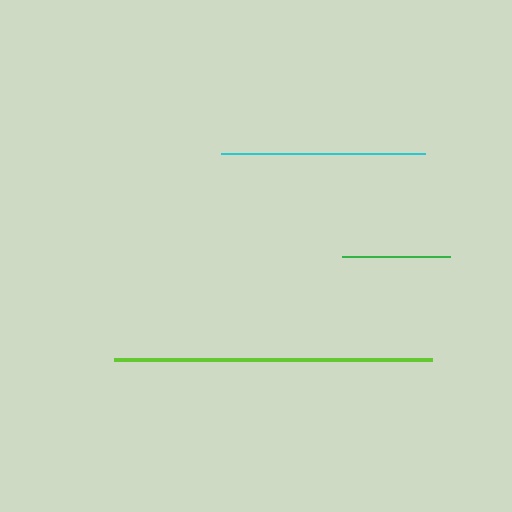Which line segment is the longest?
The lime line is the longest at approximately 319 pixels.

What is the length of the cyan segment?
The cyan segment is approximately 204 pixels long.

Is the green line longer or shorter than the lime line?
The lime line is longer than the green line.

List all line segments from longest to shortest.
From longest to shortest: lime, cyan, green.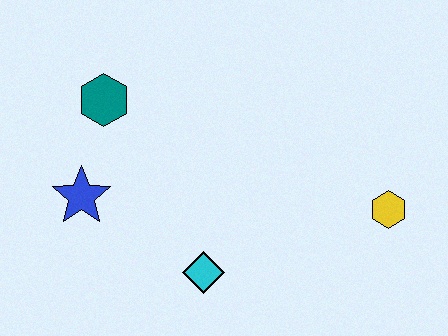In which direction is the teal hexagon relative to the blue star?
The teal hexagon is above the blue star.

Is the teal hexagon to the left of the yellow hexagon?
Yes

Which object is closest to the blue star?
The teal hexagon is closest to the blue star.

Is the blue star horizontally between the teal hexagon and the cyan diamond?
No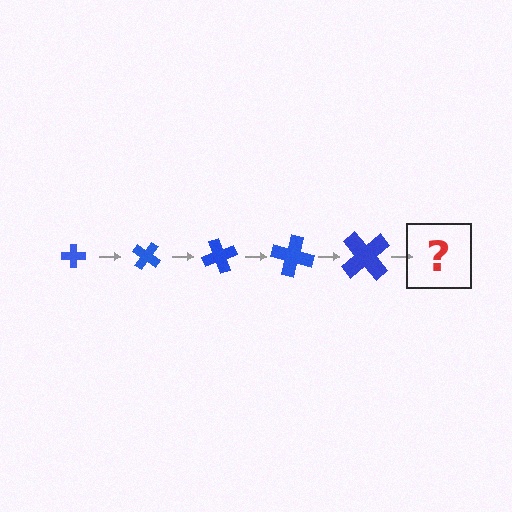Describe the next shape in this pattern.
It should be a cross, larger than the previous one and rotated 175 degrees from the start.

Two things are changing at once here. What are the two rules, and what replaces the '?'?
The two rules are that the cross grows larger each step and it rotates 35 degrees each step. The '?' should be a cross, larger than the previous one and rotated 175 degrees from the start.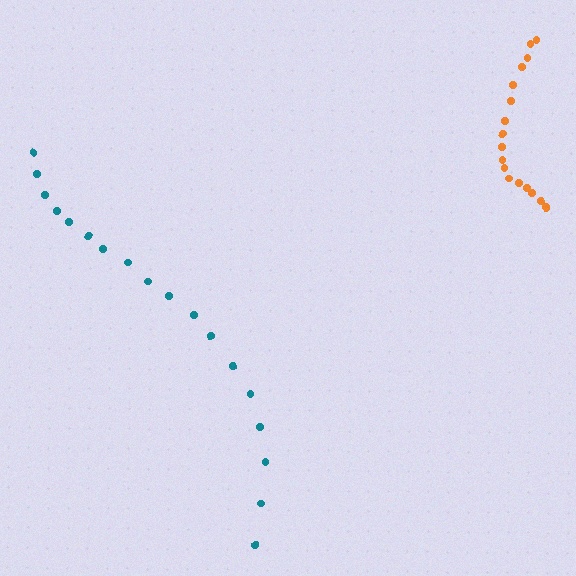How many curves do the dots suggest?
There are 2 distinct paths.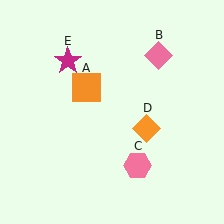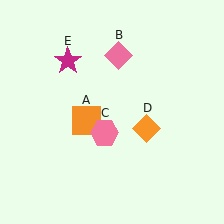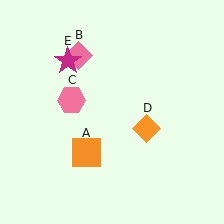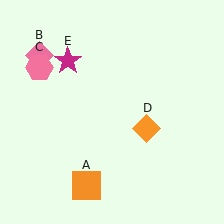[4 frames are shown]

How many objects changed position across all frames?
3 objects changed position: orange square (object A), pink diamond (object B), pink hexagon (object C).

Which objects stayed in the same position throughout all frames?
Orange diamond (object D) and magenta star (object E) remained stationary.